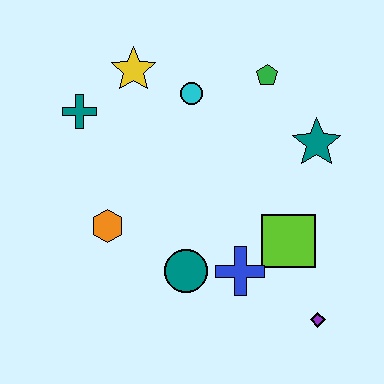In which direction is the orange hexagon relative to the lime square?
The orange hexagon is to the left of the lime square.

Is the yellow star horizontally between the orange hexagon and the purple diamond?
Yes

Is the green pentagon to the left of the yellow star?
No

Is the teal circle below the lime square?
Yes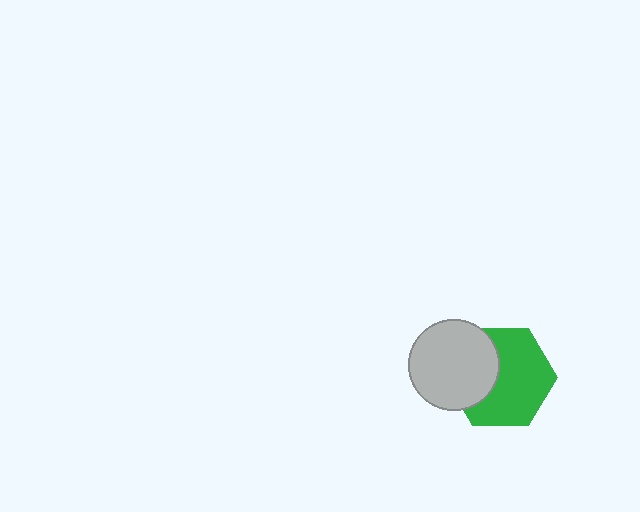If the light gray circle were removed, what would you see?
You would see the complete green hexagon.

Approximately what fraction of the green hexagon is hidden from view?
Roughly 35% of the green hexagon is hidden behind the light gray circle.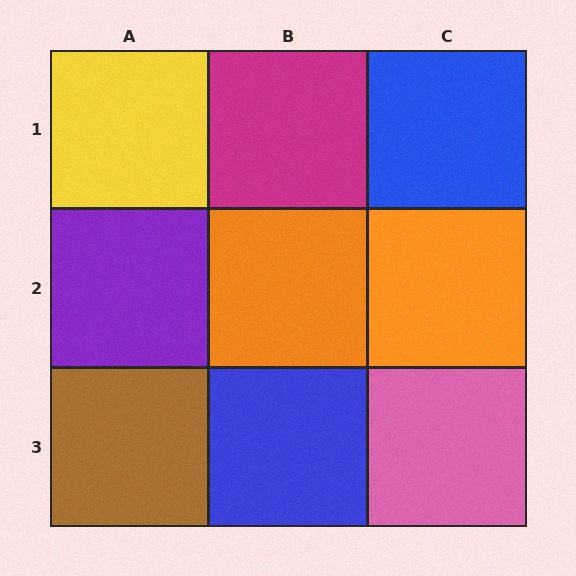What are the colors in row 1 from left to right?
Yellow, magenta, blue.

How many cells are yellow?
1 cell is yellow.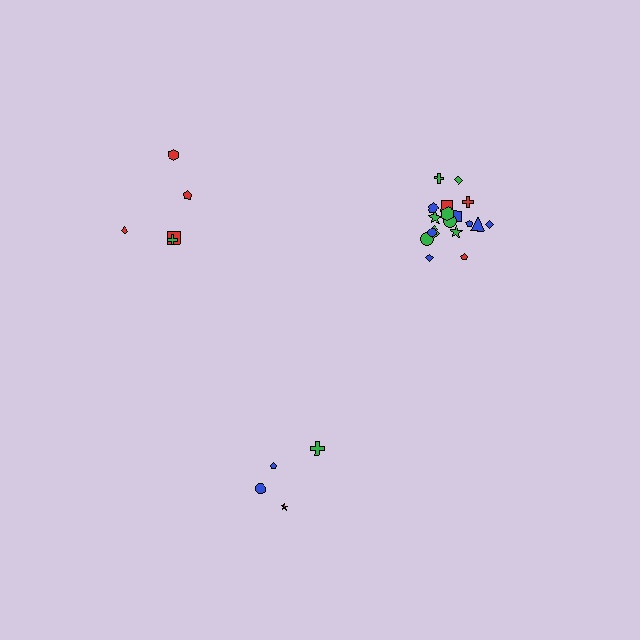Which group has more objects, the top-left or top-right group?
The top-right group.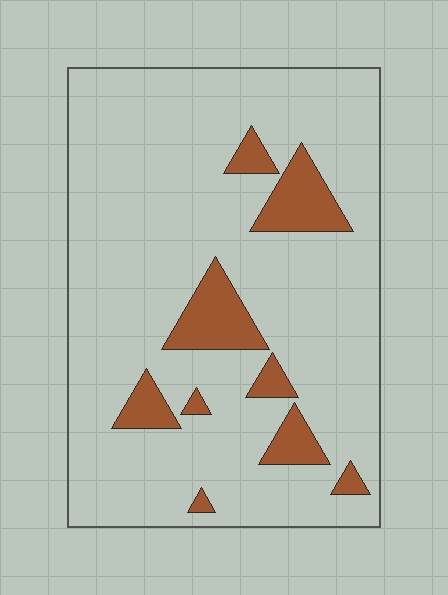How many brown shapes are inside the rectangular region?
9.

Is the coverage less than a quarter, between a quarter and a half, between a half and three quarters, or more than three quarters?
Less than a quarter.